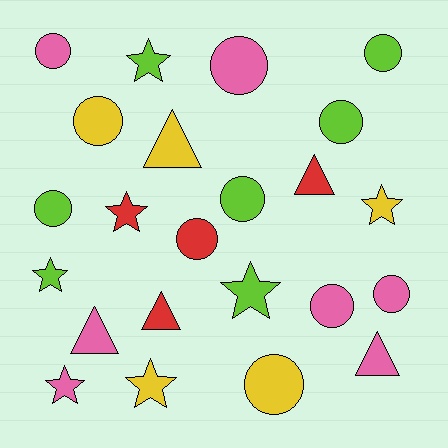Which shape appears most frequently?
Circle, with 11 objects.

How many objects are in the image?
There are 23 objects.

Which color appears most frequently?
Lime, with 7 objects.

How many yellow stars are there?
There are 2 yellow stars.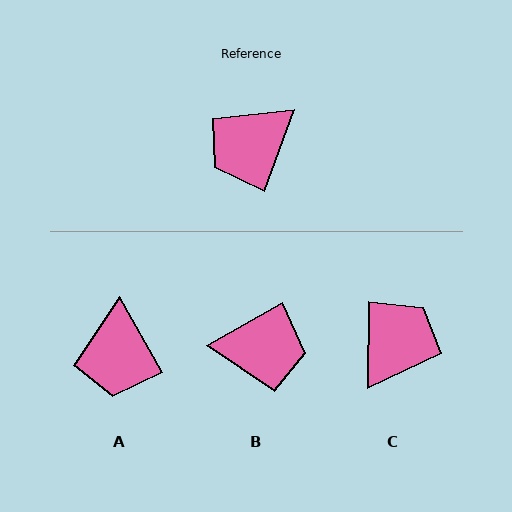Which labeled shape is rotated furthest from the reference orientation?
C, about 161 degrees away.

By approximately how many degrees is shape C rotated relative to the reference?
Approximately 161 degrees clockwise.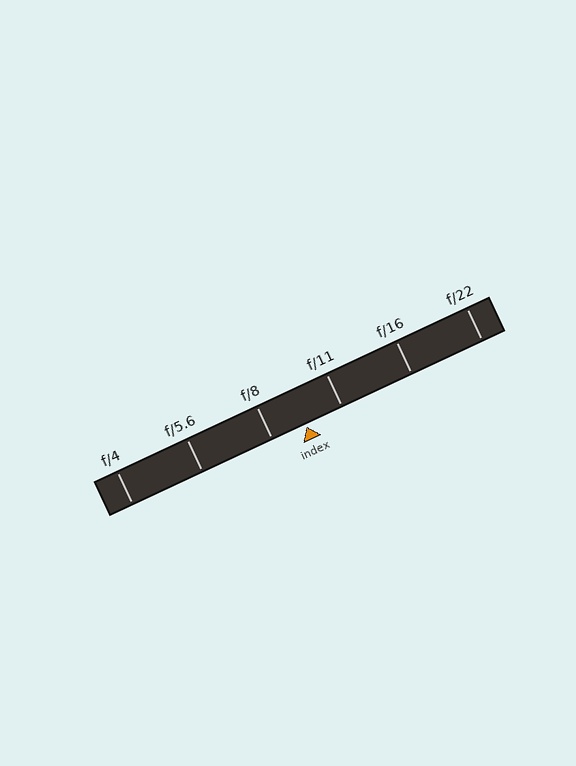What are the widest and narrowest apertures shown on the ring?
The widest aperture shown is f/4 and the narrowest is f/22.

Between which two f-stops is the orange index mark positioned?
The index mark is between f/8 and f/11.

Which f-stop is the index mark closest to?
The index mark is closest to f/8.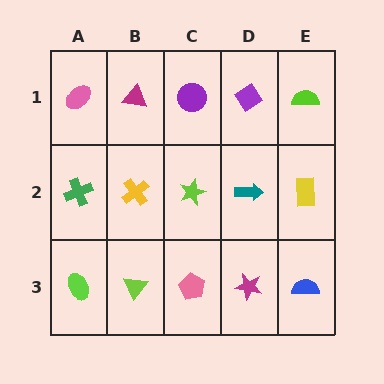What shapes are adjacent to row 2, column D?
A purple diamond (row 1, column D), a magenta star (row 3, column D), a lime star (row 2, column C), a yellow rectangle (row 2, column E).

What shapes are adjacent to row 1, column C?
A lime star (row 2, column C), a magenta triangle (row 1, column B), a purple diamond (row 1, column D).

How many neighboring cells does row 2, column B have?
4.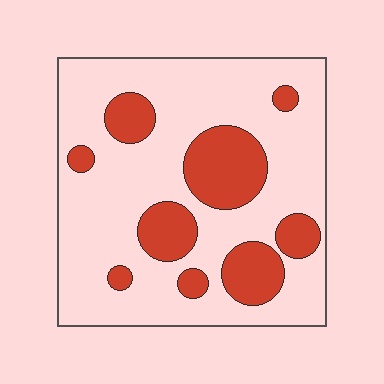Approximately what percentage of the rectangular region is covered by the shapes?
Approximately 25%.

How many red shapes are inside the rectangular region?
9.